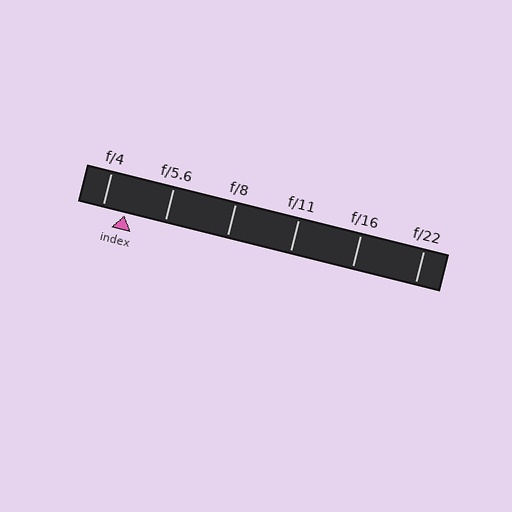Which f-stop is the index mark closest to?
The index mark is closest to f/4.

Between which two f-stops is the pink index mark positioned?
The index mark is between f/4 and f/5.6.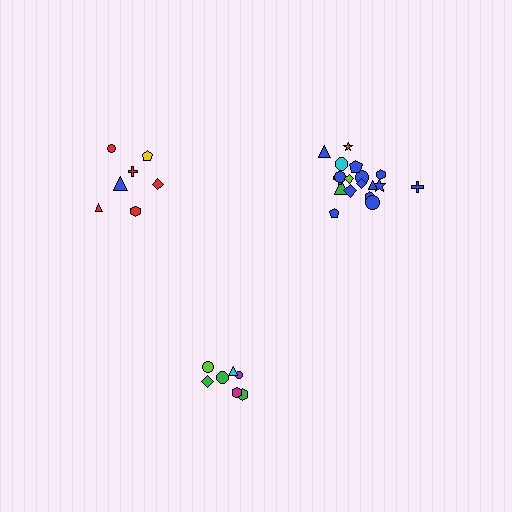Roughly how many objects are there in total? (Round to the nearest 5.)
Roughly 30 objects in total.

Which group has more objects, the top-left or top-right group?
The top-right group.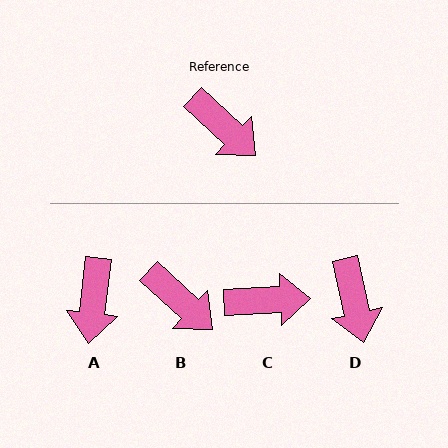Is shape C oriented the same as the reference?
No, it is off by about 46 degrees.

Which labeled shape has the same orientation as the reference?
B.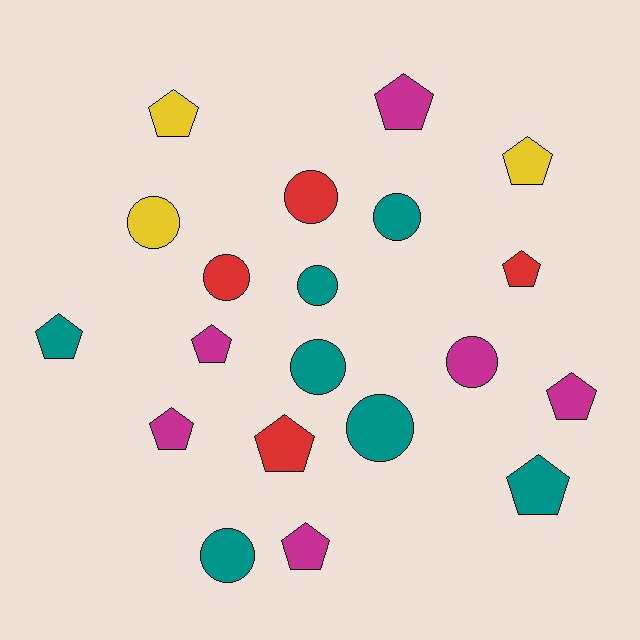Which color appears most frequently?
Teal, with 7 objects.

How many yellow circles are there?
There is 1 yellow circle.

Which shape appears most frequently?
Pentagon, with 11 objects.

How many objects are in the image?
There are 20 objects.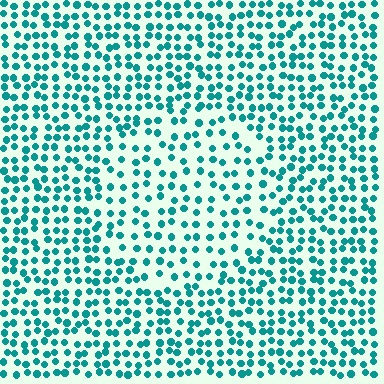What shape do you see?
I see a circle.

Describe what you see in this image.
The image contains small teal elements arranged at two different densities. A circle-shaped region is visible where the elements are less densely packed than the surrounding area.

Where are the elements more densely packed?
The elements are more densely packed outside the circle boundary.